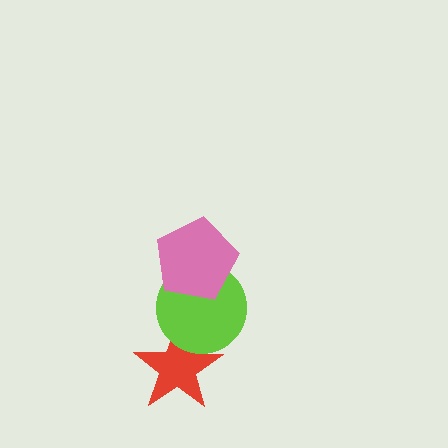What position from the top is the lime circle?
The lime circle is 2nd from the top.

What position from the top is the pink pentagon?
The pink pentagon is 1st from the top.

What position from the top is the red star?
The red star is 3rd from the top.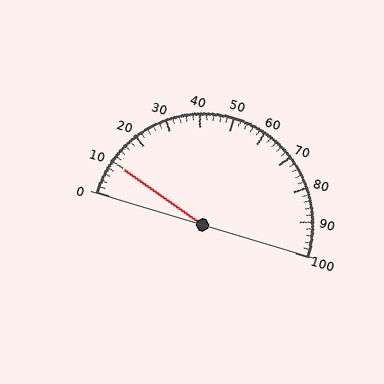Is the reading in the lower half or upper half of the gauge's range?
The reading is in the lower half of the range (0 to 100).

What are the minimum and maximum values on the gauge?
The gauge ranges from 0 to 100.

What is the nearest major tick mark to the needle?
The nearest major tick mark is 10.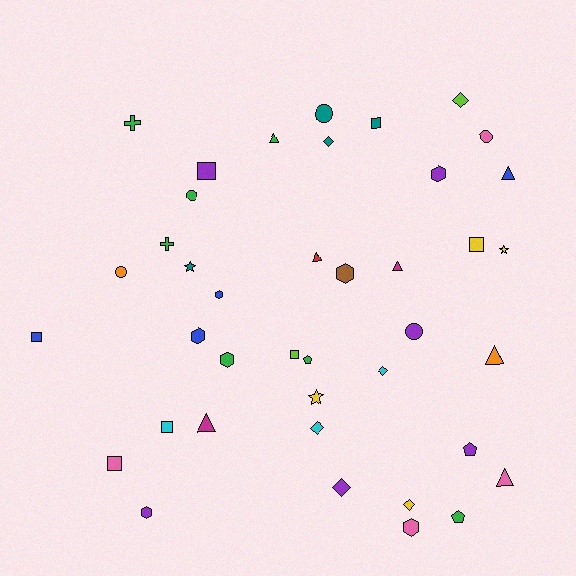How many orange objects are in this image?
There are 2 orange objects.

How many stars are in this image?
There are 3 stars.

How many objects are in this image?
There are 40 objects.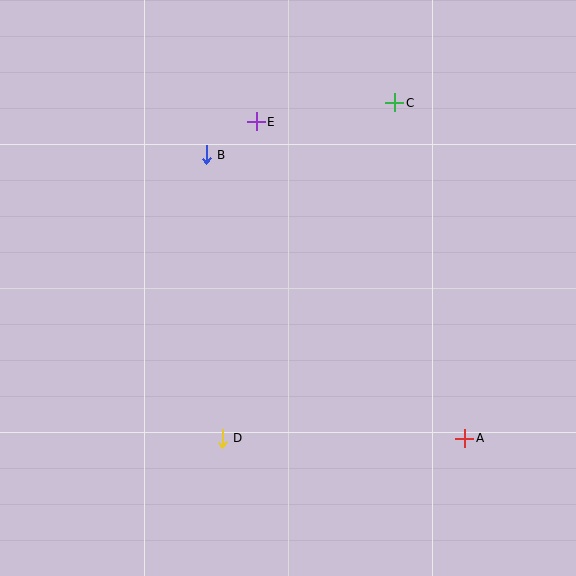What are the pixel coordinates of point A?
Point A is at (465, 438).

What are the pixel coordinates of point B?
Point B is at (206, 155).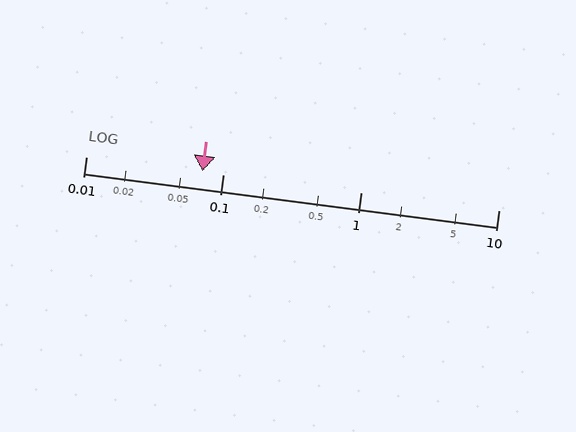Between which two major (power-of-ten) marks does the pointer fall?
The pointer is between 0.01 and 0.1.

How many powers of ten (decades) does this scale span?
The scale spans 3 decades, from 0.01 to 10.